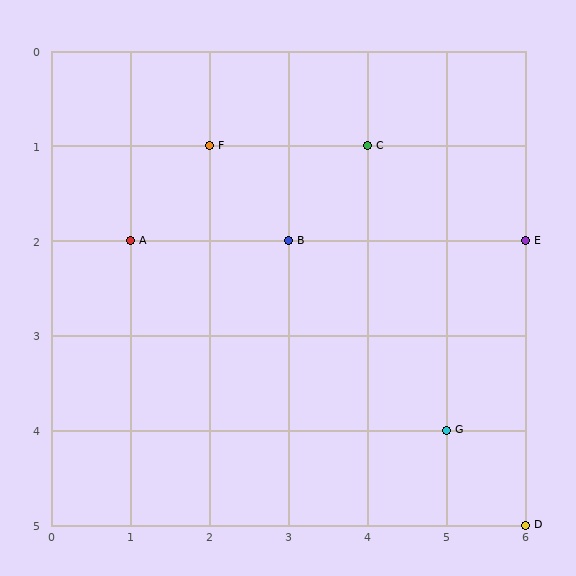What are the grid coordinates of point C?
Point C is at grid coordinates (4, 1).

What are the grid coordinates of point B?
Point B is at grid coordinates (3, 2).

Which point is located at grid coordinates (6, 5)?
Point D is at (6, 5).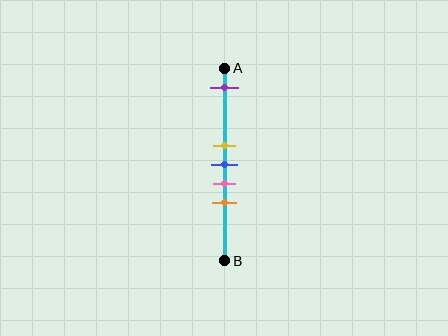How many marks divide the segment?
There are 5 marks dividing the segment.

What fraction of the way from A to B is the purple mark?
The purple mark is approximately 10% (0.1) of the way from A to B.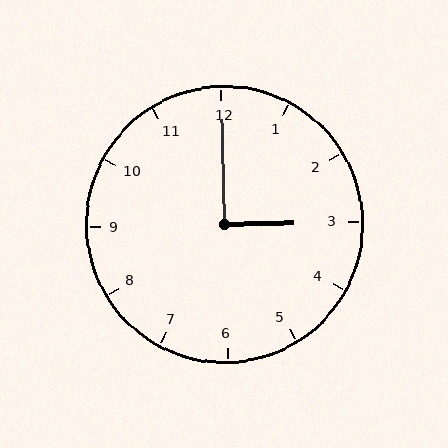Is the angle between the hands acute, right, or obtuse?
It is right.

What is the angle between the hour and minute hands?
Approximately 90 degrees.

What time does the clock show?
3:00.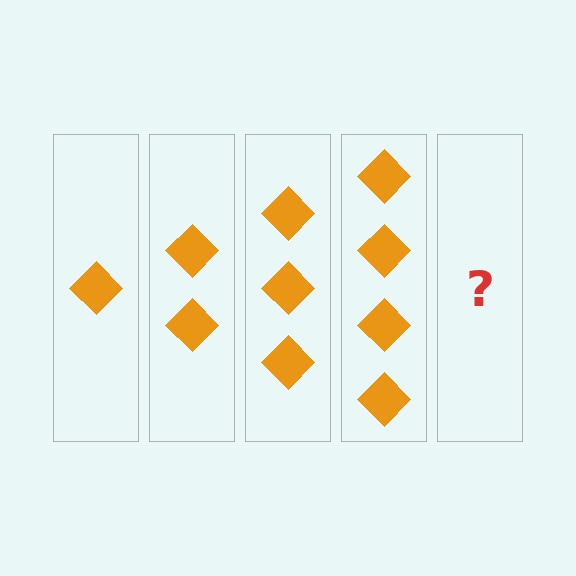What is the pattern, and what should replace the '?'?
The pattern is that each step adds one more diamond. The '?' should be 5 diamonds.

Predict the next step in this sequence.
The next step is 5 diamonds.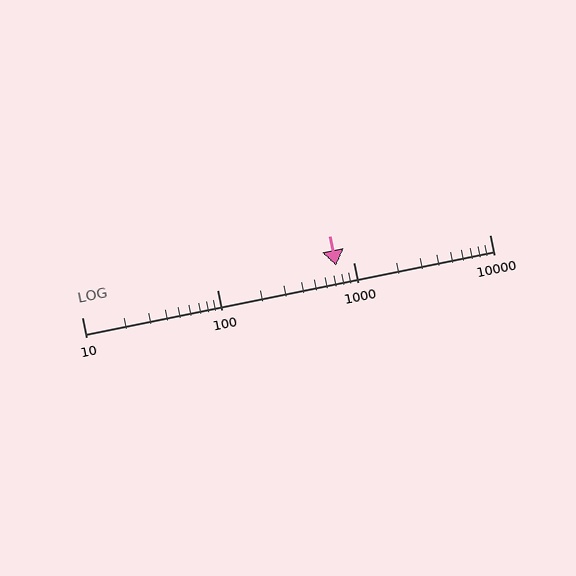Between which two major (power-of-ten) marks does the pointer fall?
The pointer is between 100 and 1000.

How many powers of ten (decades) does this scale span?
The scale spans 3 decades, from 10 to 10000.